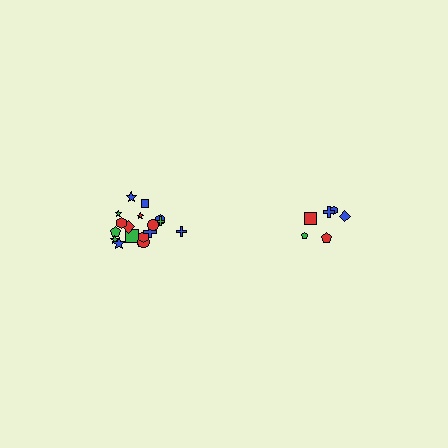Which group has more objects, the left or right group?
The left group.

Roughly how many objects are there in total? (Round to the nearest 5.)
Roughly 25 objects in total.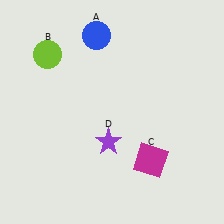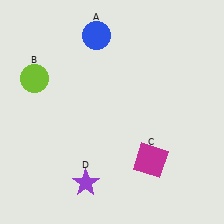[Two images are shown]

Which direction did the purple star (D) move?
The purple star (D) moved down.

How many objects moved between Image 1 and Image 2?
2 objects moved between the two images.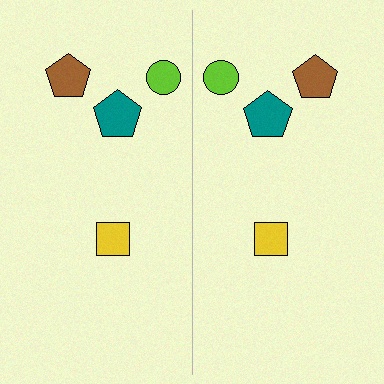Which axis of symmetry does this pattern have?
The pattern has a vertical axis of symmetry running through the center of the image.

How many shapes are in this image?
There are 8 shapes in this image.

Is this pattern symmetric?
Yes, this pattern has bilateral (reflection) symmetry.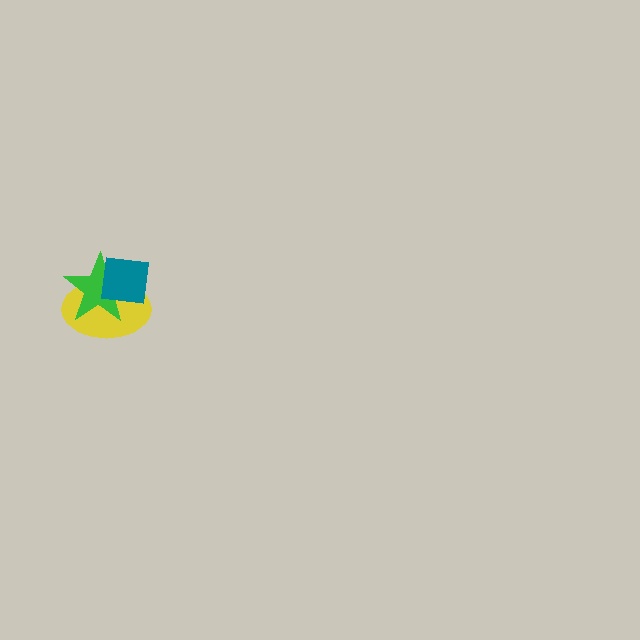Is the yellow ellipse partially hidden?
Yes, it is partially covered by another shape.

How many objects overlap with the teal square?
2 objects overlap with the teal square.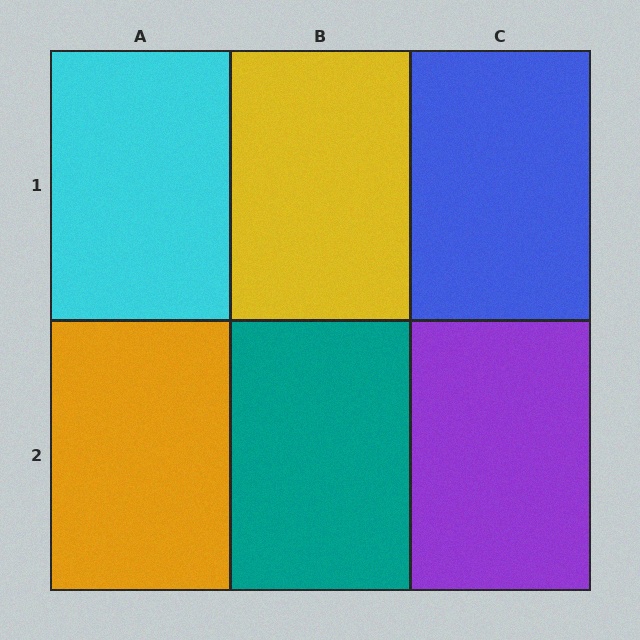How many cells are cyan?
1 cell is cyan.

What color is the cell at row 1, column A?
Cyan.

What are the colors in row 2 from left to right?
Orange, teal, purple.